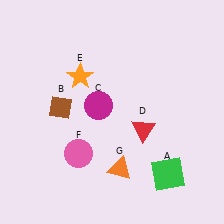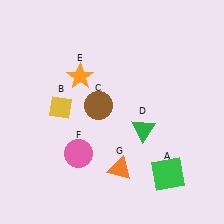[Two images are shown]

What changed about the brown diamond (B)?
In Image 1, B is brown. In Image 2, it changed to yellow.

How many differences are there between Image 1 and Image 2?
There are 3 differences between the two images.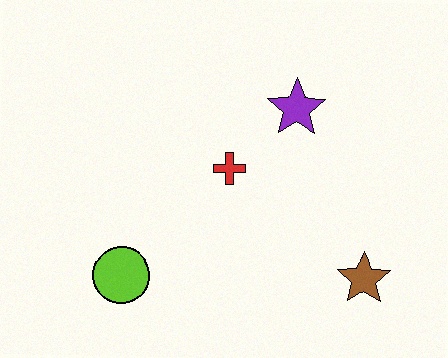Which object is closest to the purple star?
The red cross is closest to the purple star.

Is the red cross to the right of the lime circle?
Yes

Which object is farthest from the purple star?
The lime circle is farthest from the purple star.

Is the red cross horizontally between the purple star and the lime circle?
Yes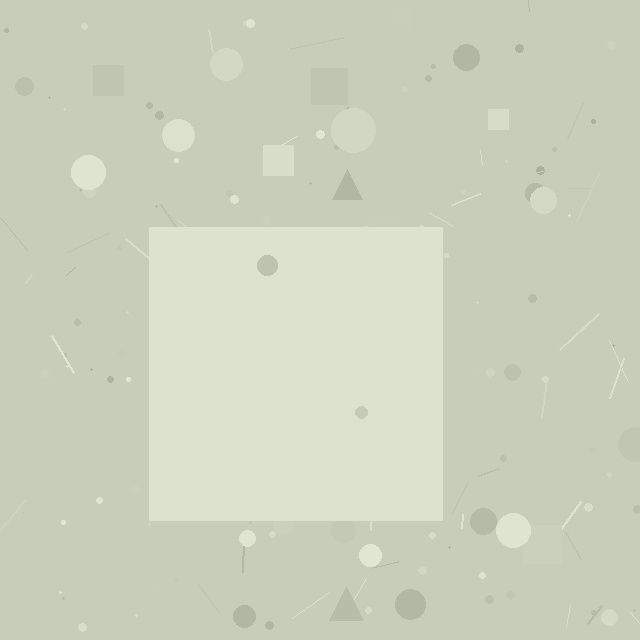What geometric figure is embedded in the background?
A square is embedded in the background.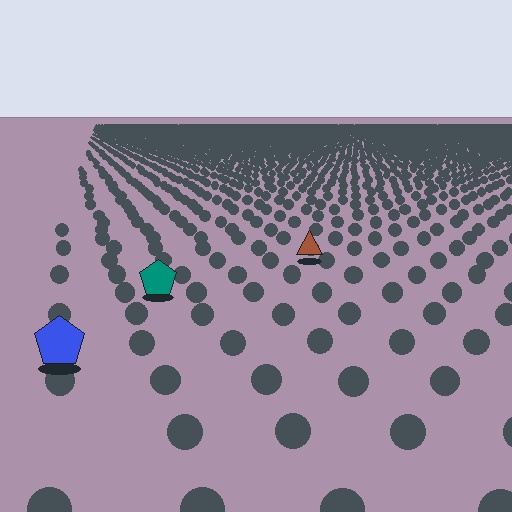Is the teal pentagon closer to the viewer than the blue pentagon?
No. The blue pentagon is closer — you can tell from the texture gradient: the ground texture is coarser near it.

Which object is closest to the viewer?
The blue pentagon is closest. The texture marks near it are larger and more spread out.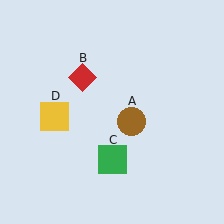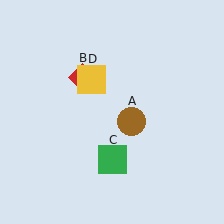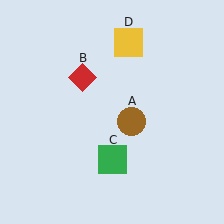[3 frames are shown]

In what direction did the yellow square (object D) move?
The yellow square (object D) moved up and to the right.